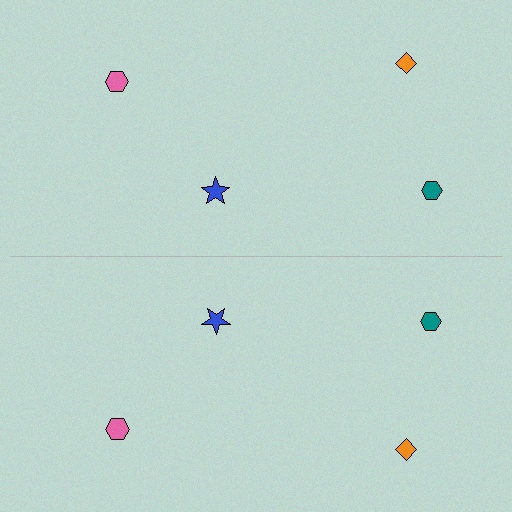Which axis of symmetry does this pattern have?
The pattern has a horizontal axis of symmetry running through the center of the image.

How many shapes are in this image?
There are 8 shapes in this image.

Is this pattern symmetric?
Yes, this pattern has bilateral (reflection) symmetry.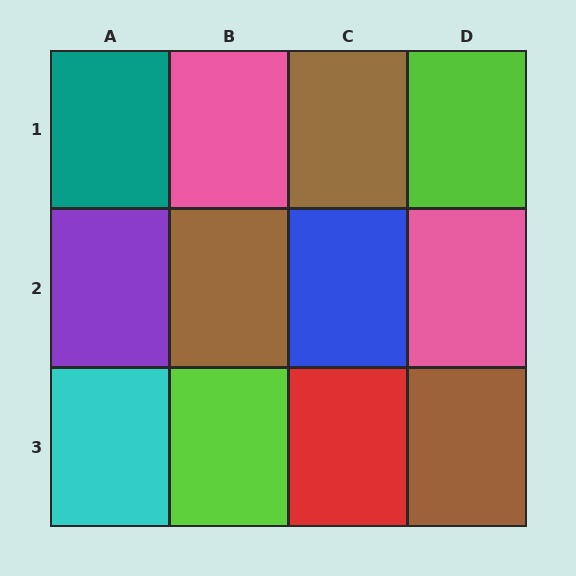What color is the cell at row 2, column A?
Purple.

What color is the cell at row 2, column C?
Blue.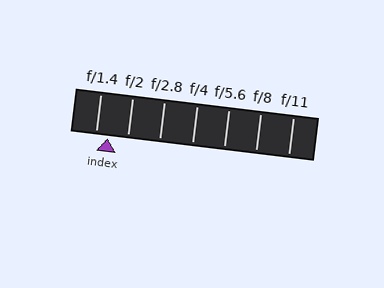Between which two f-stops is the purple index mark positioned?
The index mark is between f/1.4 and f/2.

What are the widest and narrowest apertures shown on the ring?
The widest aperture shown is f/1.4 and the narrowest is f/11.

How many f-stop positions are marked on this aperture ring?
There are 7 f-stop positions marked.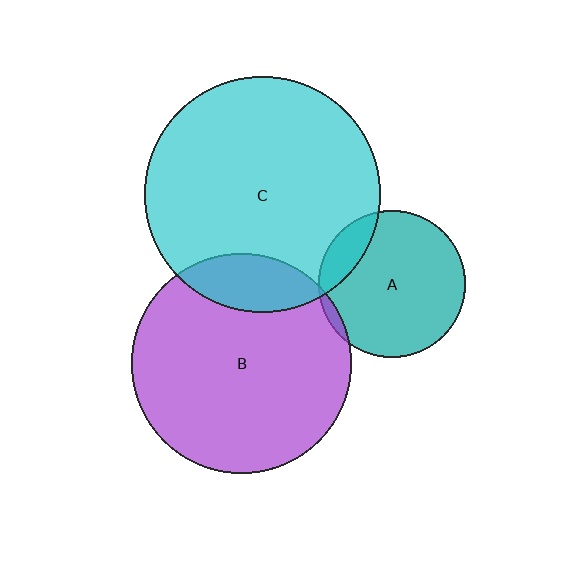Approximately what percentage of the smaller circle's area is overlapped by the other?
Approximately 15%.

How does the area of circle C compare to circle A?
Approximately 2.6 times.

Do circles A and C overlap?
Yes.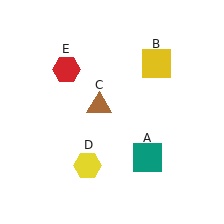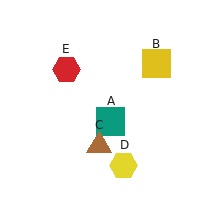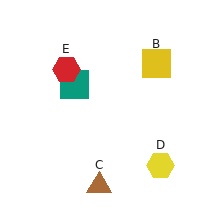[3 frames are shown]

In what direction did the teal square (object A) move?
The teal square (object A) moved up and to the left.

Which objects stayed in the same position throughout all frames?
Yellow square (object B) and red hexagon (object E) remained stationary.